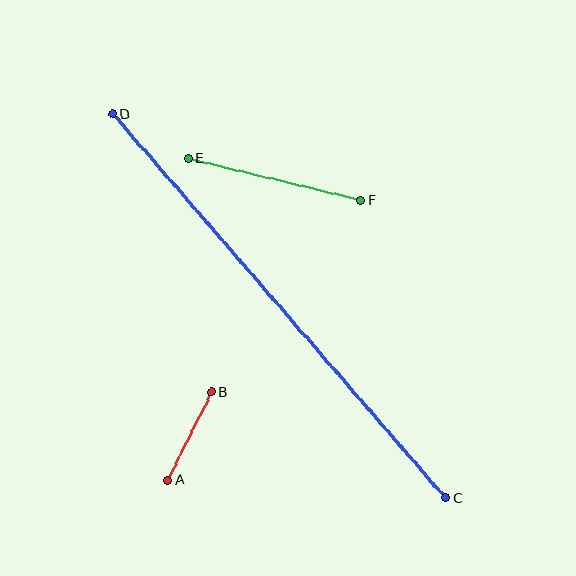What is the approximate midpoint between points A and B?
The midpoint is at approximately (190, 436) pixels.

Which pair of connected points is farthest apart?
Points C and D are farthest apart.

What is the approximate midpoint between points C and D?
The midpoint is at approximately (279, 306) pixels.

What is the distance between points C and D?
The distance is approximately 508 pixels.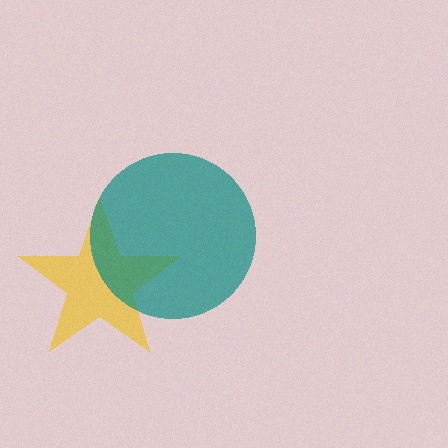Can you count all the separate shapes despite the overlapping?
Yes, there are 2 separate shapes.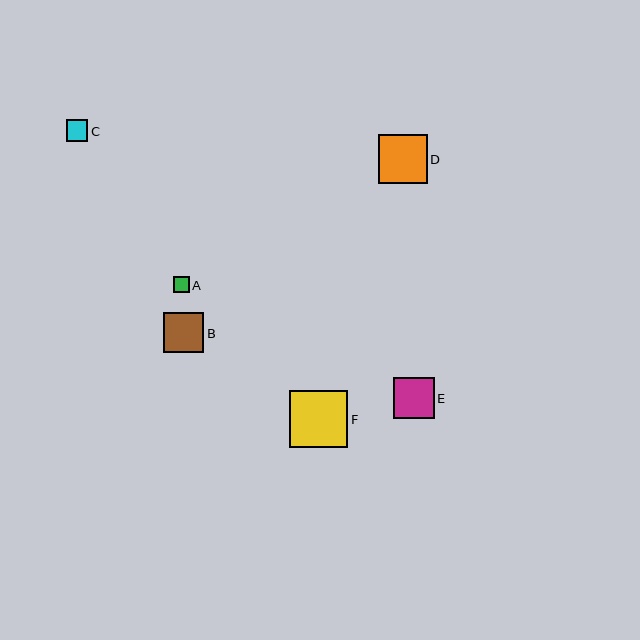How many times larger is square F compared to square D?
Square F is approximately 1.2 times the size of square D.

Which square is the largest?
Square F is the largest with a size of approximately 58 pixels.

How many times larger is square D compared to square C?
Square D is approximately 2.2 times the size of square C.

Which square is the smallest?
Square A is the smallest with a size of approximately 16 pixels.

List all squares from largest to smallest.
From largest to smallest: F, D, E, B, C, A.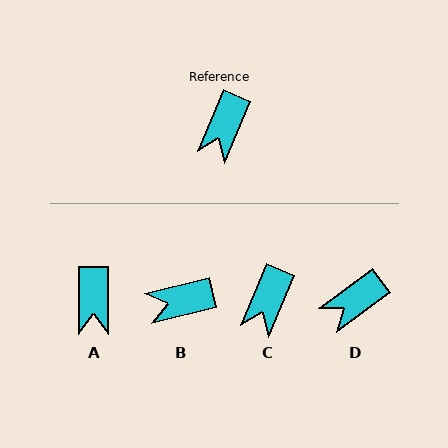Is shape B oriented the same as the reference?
No, it is off by about 53 degrees.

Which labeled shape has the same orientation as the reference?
C.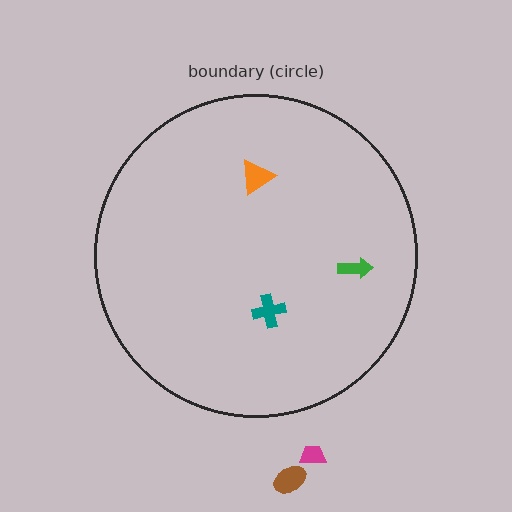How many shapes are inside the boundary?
3 inside, 2 outside.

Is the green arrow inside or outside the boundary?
Inside.